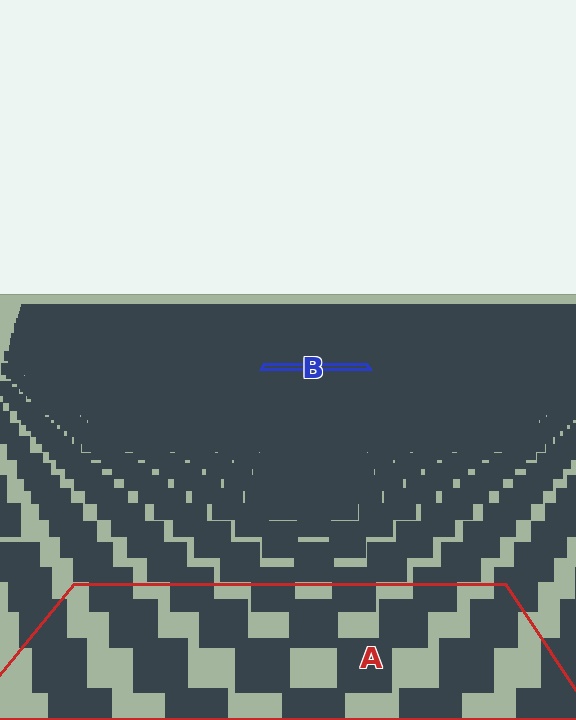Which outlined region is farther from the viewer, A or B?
Region B is farther from the viewer — the texture elements inside it appear smaller and more densely packed.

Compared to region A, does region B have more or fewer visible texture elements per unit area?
Region B has more texture elements per unit area — they are packed more densely because it is farther away.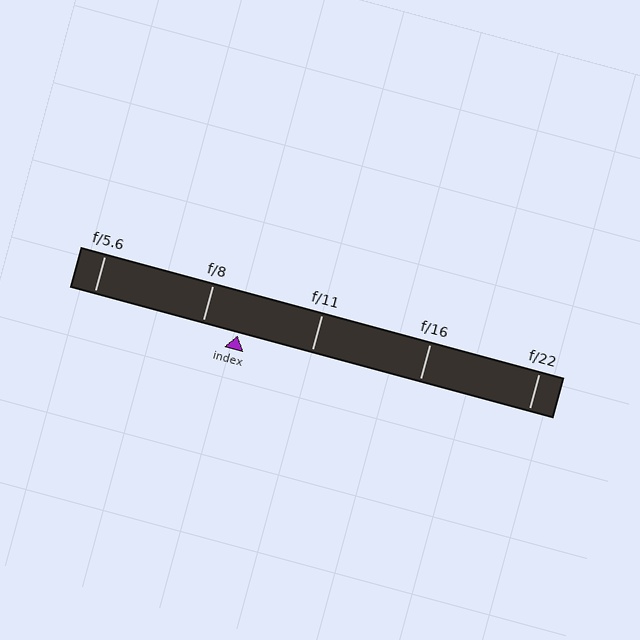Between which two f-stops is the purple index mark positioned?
The index mark is between f/8 and f/11.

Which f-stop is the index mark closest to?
The index mark is closest to f/8.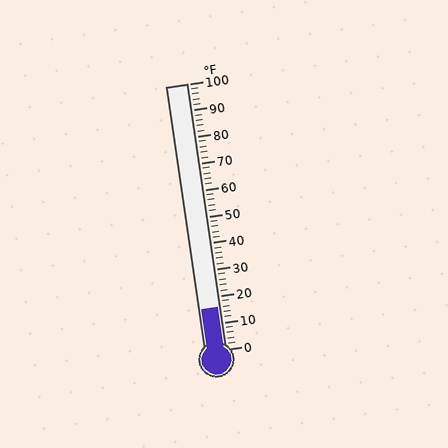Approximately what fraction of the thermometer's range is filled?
The thermometer is filled to approximately 15% of its range.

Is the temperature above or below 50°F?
The temperature is below 50°F.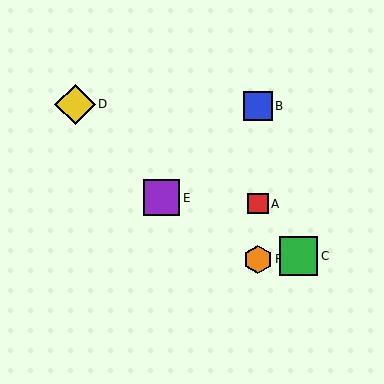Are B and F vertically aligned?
Yes, both are at x≈258.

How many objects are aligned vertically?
3 objects (A, B, F) are aligned vertically.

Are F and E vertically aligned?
No, F is at x≈258 and E is at x≈162.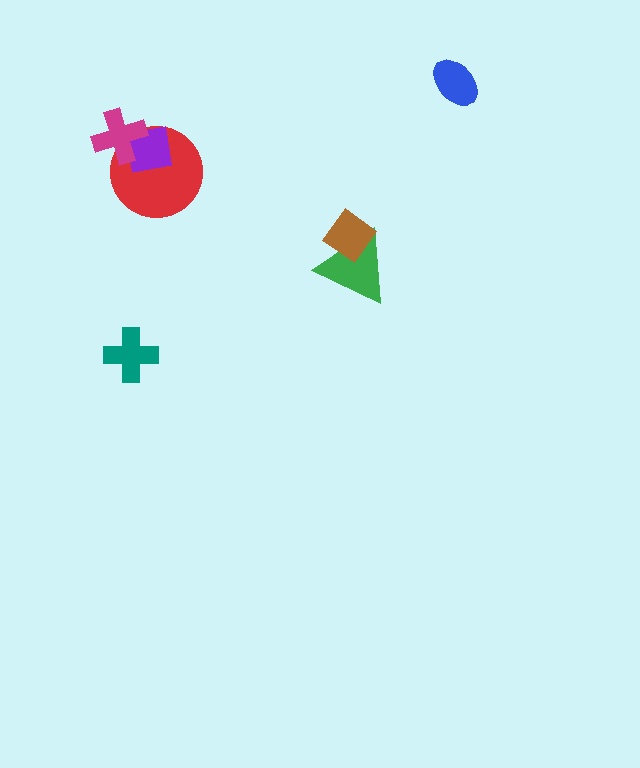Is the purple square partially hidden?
Yes, it is partially covered by another shape.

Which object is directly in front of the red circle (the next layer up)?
The purple square is directly in front of the red circle.